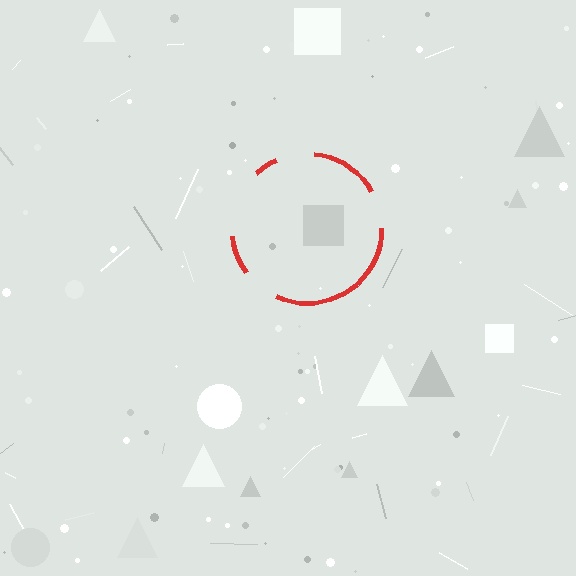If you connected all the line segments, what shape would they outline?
They would outline a circle.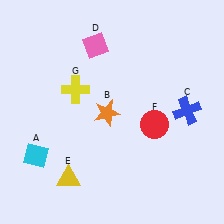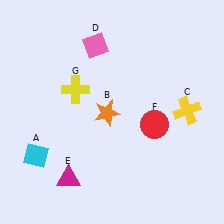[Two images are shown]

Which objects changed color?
C changed from blue to yellow. E changed from yellow to magenta.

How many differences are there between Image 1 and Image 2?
There are 2 differences between the two images.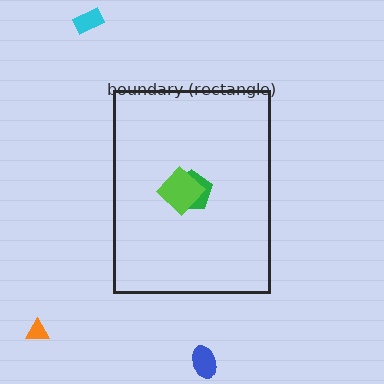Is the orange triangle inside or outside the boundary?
Outside.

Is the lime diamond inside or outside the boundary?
Inside.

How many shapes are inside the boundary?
2 inside, 3 outside.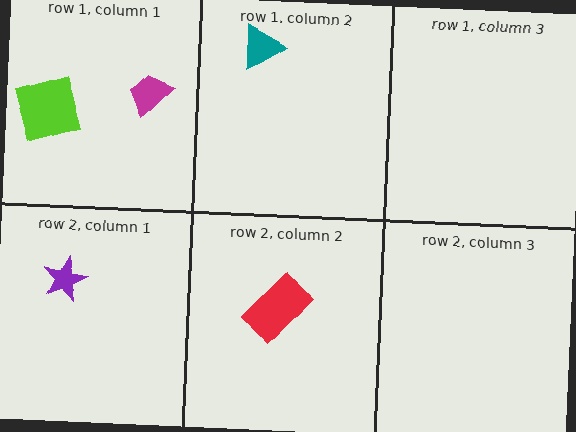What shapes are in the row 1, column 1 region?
The lime square, the magenta trapezoid.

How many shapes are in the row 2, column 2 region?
1.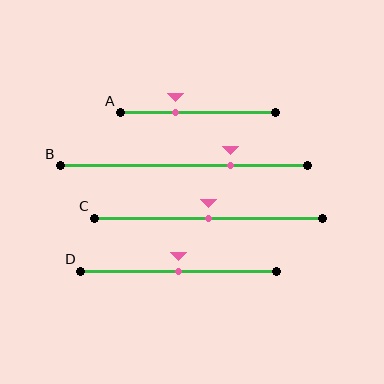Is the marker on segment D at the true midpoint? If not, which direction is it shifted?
Yes, the marker on segment D is at the true midpoint.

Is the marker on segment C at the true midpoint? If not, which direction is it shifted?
Yes, the marker on segment C is at the true midpoint.